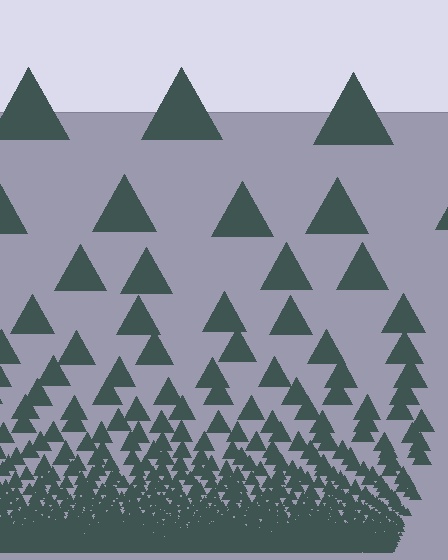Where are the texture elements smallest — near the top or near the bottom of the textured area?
Near the bottom.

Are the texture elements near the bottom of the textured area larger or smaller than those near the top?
Smaller. The gradient is inverted — elements near the bottom are smaller and denser.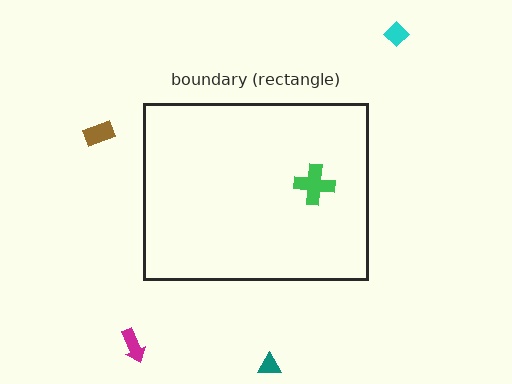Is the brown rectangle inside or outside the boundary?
Outside.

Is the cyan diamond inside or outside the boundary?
Outside.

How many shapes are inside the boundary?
1 inside, 4 outside.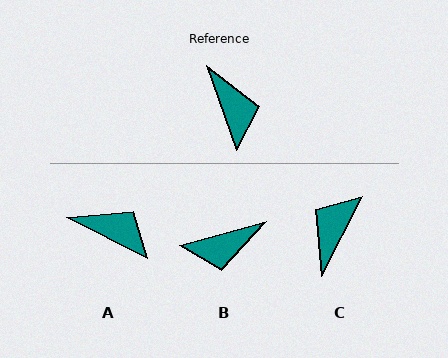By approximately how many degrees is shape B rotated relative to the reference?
Approximately 94 degrees clockwise.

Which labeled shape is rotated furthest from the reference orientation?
C, about 133 degrees away.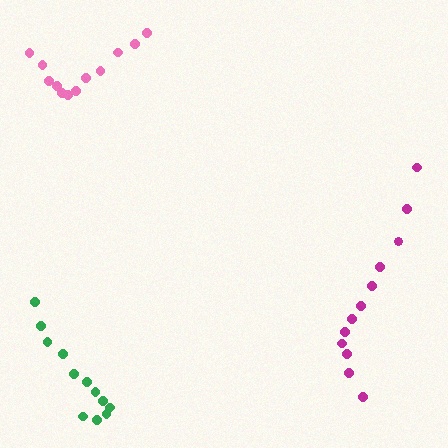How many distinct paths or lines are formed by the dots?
There are 3 distinct paths.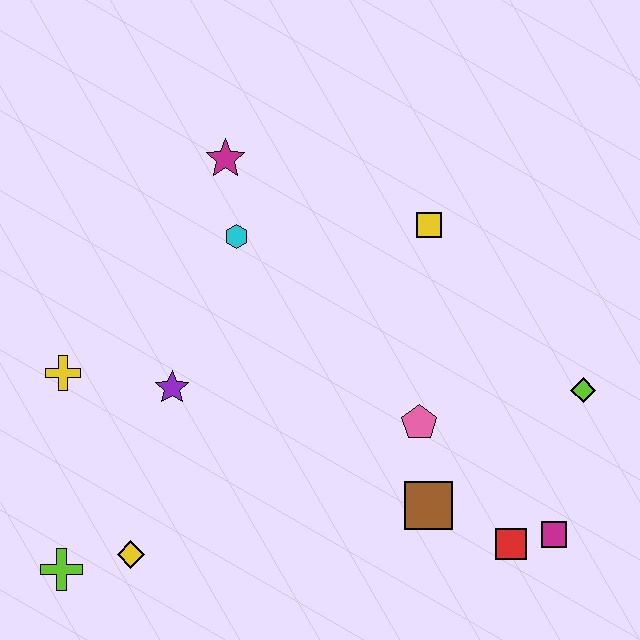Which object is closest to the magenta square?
The red square is closest to the magenta square.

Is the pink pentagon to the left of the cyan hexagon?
No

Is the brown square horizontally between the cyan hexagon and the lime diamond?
Yes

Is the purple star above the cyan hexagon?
No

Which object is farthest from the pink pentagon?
The lime cross is farthest from the pink pentagon.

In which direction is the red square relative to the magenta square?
The red square is to the left of the magenta square.